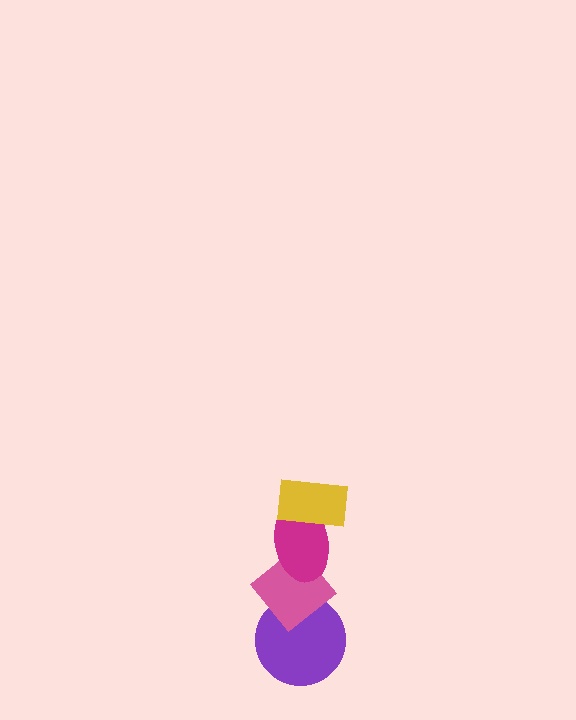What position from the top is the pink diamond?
The pink diamond is 3rd from the top.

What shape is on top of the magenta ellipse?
The yellow rectangle is on top of the magenta ellipse.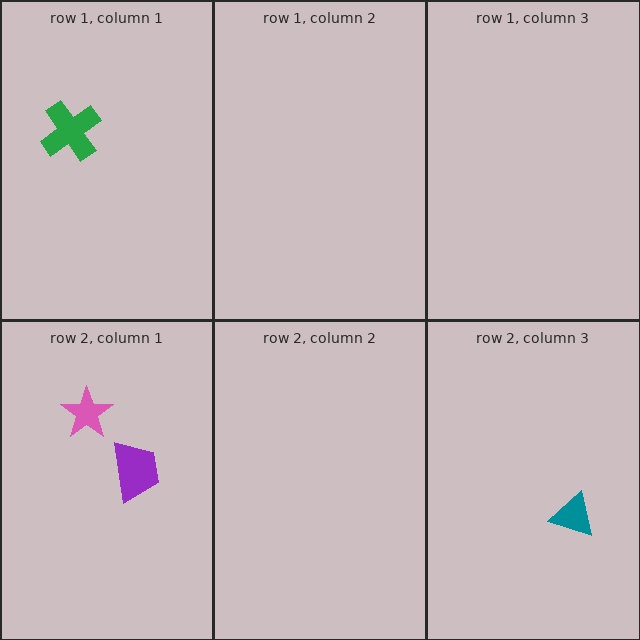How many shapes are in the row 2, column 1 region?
2.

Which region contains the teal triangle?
The row 2, column 3 region.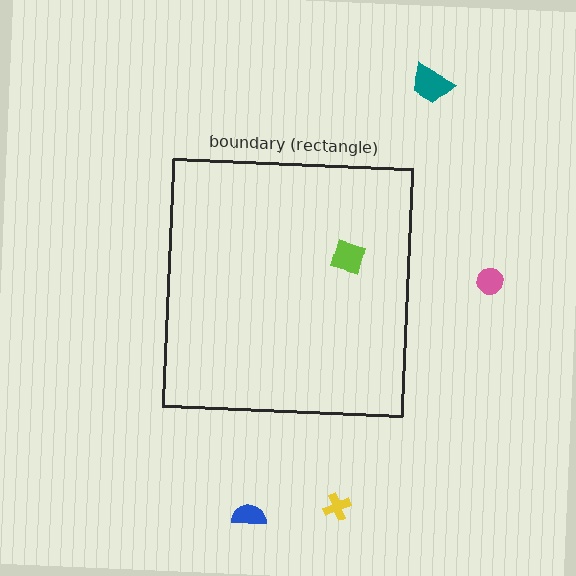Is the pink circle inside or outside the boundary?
Outside.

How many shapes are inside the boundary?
1 inside, 4 outside.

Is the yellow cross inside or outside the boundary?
Outside.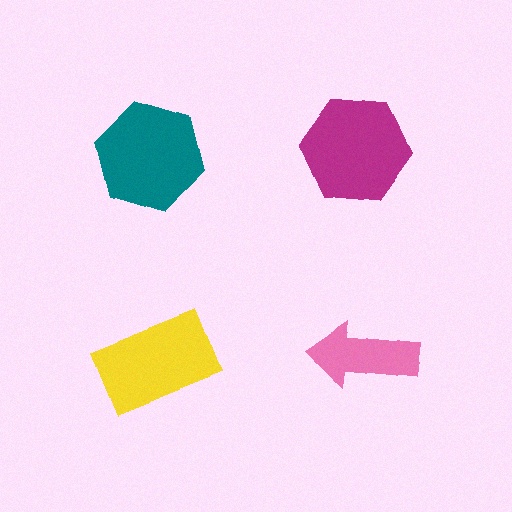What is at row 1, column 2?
A magenta hexagon.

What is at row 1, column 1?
A teal hexagon.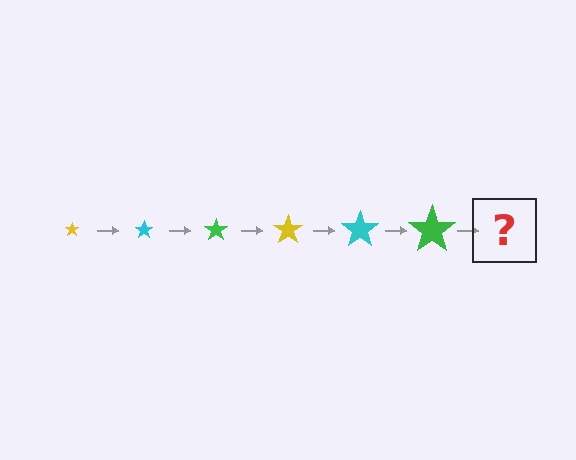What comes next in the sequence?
The next element should be a yellow star, larger than the previous one.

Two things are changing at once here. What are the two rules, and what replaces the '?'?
The two rules are that the star grows larger each step and the color cycles through yellow, cyan, and green. The '?' should be a yellow star, larger than the previous one.